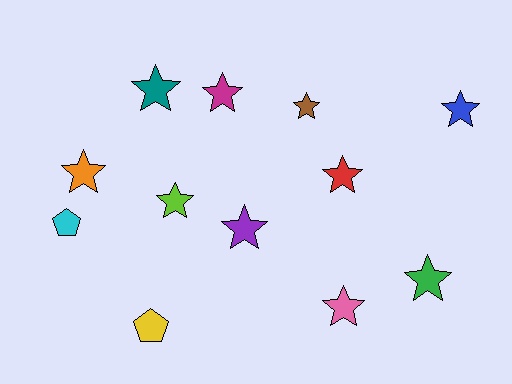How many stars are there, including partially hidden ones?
There are 10 stars.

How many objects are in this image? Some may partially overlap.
There are 12 objects.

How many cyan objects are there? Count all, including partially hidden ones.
There is 1 cyan object.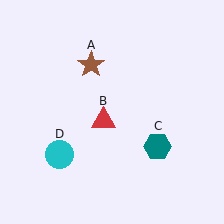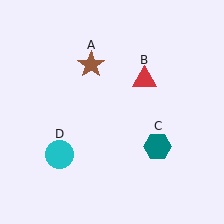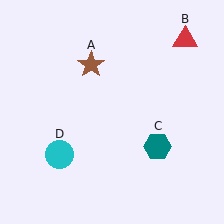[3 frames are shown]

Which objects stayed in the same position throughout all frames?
Brown star (object A) and teal hexagon (object C) and cyan circle (object D) remained stationary.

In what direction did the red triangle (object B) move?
The red triangle (object B) moved up and to the right.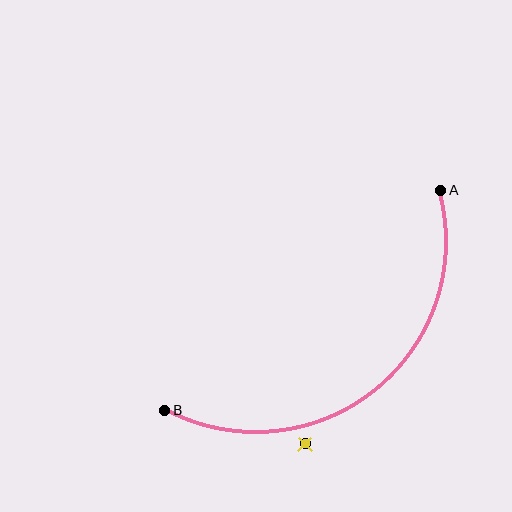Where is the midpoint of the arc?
The arc midpoint is the point on the curve farthest from the straight line joining A and B. It sits below and to the right of that line.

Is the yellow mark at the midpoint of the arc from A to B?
No — the yellow mark does not lie on the arc at all. It sits slightly outside the curve.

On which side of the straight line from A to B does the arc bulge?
The arc bulges below and to the right of the straight line connecting A and B.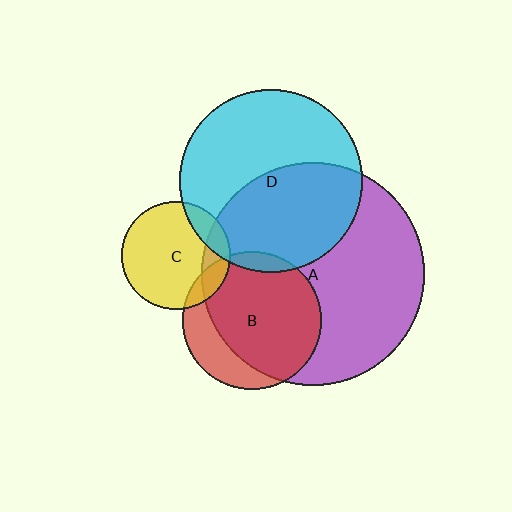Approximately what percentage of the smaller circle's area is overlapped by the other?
Approximately 45%.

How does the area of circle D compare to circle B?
Approximately 1.7 times.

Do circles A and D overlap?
Yes.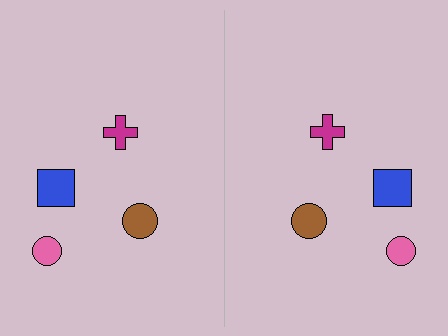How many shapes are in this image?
There are 8 shapes in this image.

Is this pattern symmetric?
Yes, this pattern has bilateral (reflection) symmetry.